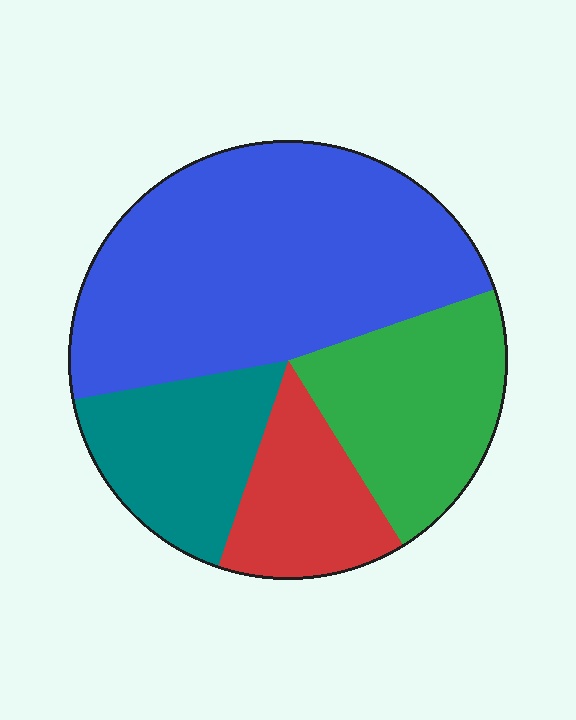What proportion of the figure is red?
Red takes up about one eighth (1/8) of the figure.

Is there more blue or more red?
Blue.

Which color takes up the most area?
Blue, at roughly 50%.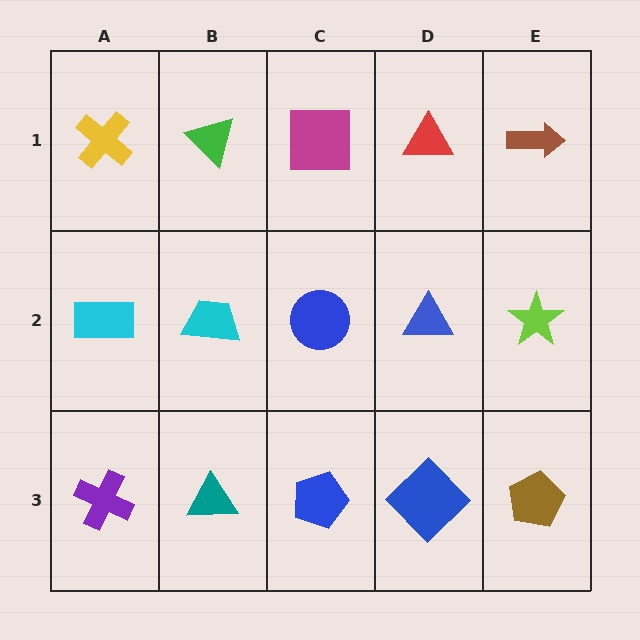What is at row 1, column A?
A yellow cross.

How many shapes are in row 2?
5 shapes.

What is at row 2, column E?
A lime star.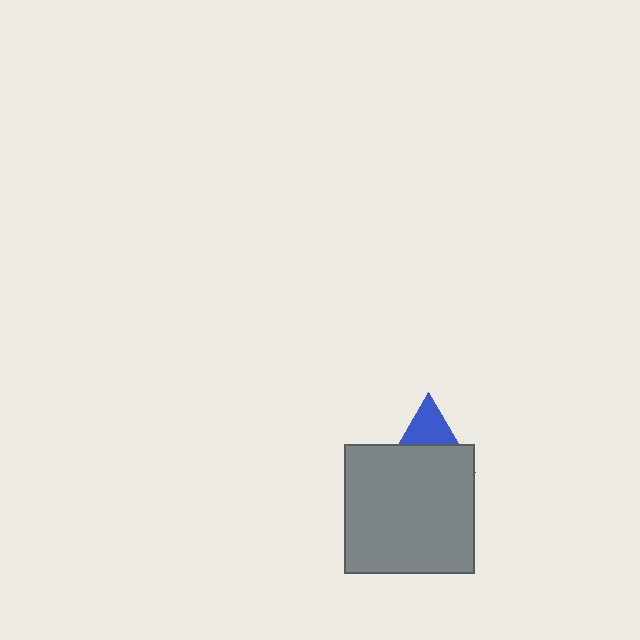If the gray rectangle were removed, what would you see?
You would see the complete blue triangle.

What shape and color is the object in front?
The object in front is a gray rectangle.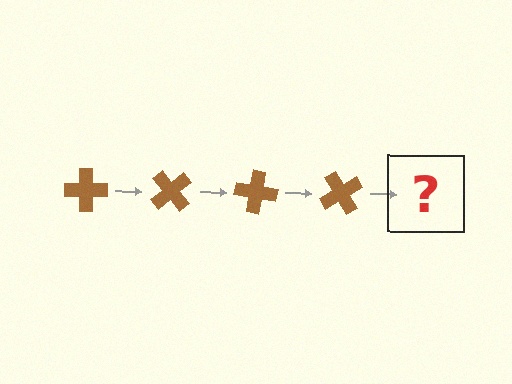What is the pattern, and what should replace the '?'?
The pattern is that the cross rotates 50 degrees each step. The '?' should be a brown cross rotated 200 degrees.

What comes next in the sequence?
The next element should be a brown cross rotated 200 degrees.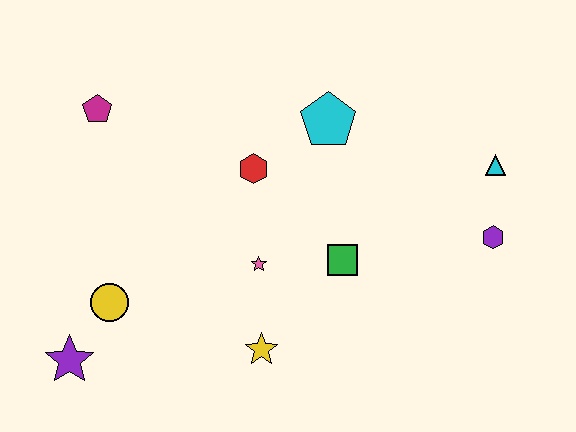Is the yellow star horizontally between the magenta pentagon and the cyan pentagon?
Yes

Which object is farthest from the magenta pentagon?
The purple hexagon is farthest from the magenta pentagon.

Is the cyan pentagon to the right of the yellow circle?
Yes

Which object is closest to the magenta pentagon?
The red hexagon is closest to the magenta pentagon.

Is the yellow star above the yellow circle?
No